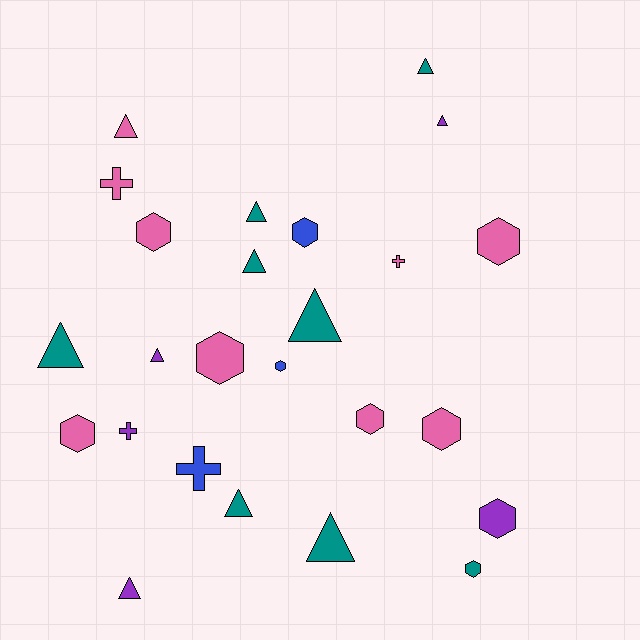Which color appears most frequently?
Pink, with 9 objects.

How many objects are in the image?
There are 25 objects.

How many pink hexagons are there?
There are 6 pink hexagons.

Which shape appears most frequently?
Triangle, with 11 objects.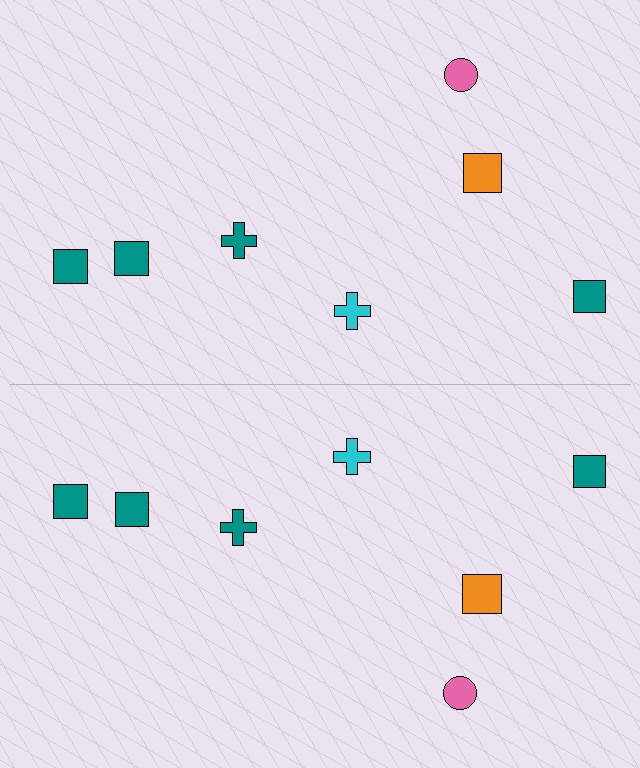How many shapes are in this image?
There are 14 shapes in this image.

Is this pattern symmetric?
Yes, this pattern has bilateral (reflection) symmetry.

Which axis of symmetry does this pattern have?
The pattern has a horizontal axis of symmetry running through the center of the image.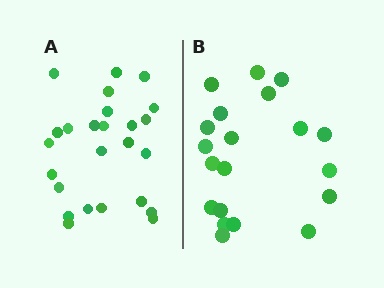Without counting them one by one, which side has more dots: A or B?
Region A (the left region) has more dots.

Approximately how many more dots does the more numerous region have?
Region A has about 5 more dots than region B.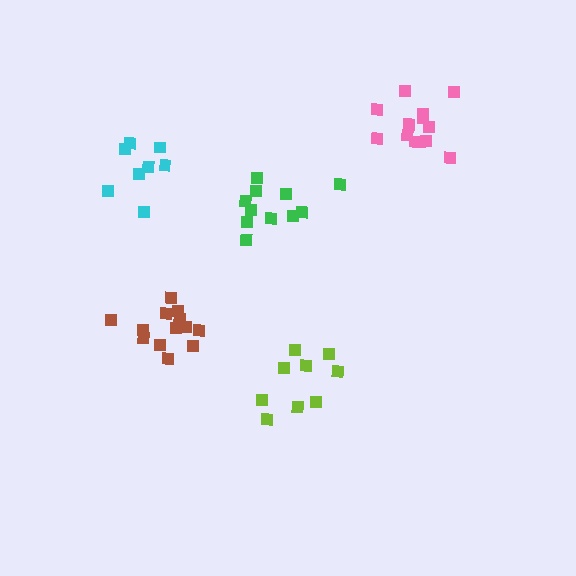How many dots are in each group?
Group 1: 14 dots, Group 2: 9 dots, Group 3: 11 dots, Group 4: 8 dots, Group 5: 13 dots (55 total).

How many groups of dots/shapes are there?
There are 5 groups.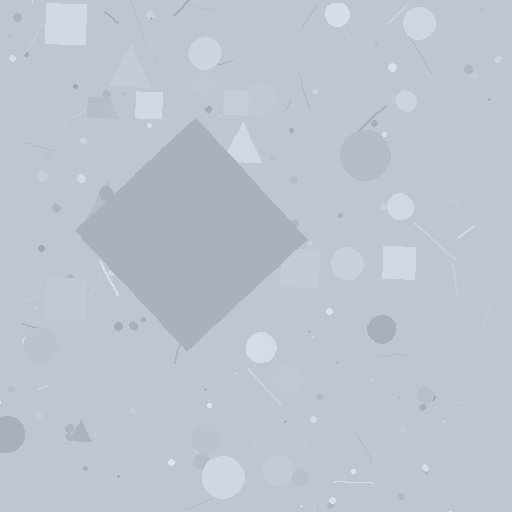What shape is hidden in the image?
A diamond is hidden in the image.